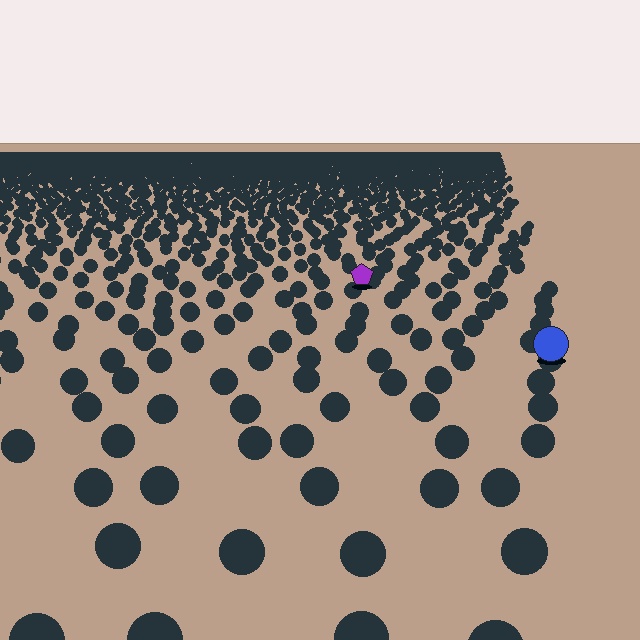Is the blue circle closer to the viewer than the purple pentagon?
Yes. The blue circle is closer — you can tell from the texture gradient: the ground texture is coarser near it.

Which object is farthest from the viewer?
The purple pentagon is farthest from the viewer. It appears smaller and the ground texture around it is denser.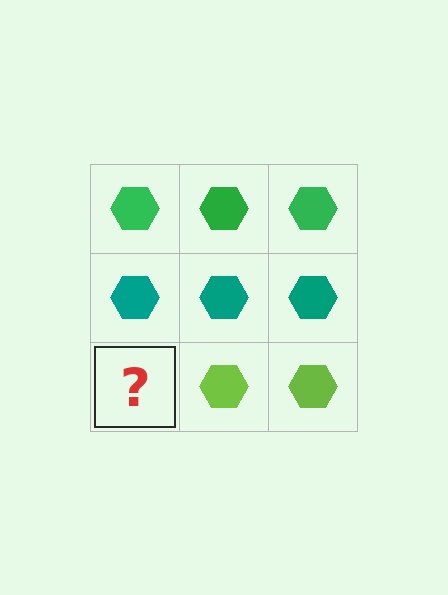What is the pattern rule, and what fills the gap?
The rule is that each row has a consistent color. The gap should be filled with a lime hexagon.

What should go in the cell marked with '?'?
The missing cell should contain a lime hexagon.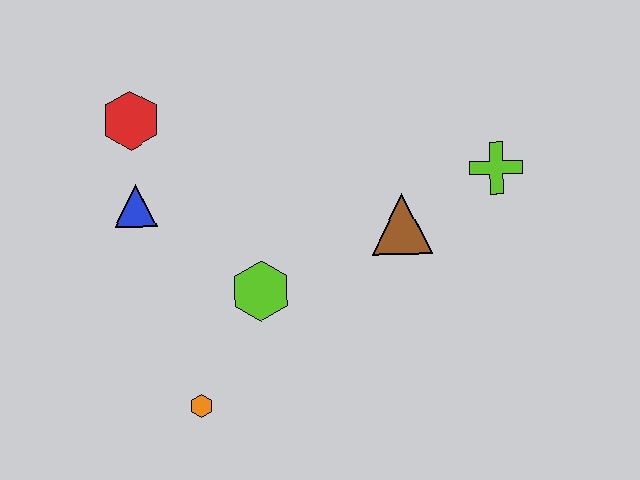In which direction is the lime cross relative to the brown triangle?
The lime cross is to the right of the brown triangle.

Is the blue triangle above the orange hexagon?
Yes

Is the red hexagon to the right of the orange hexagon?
No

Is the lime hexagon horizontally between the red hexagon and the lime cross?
Yes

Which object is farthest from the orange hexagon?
The lime cross is farthest from the orange hexagon.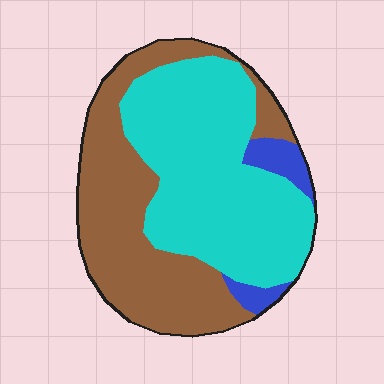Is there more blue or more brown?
Brown.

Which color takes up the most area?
Cyan, at roughly 50%.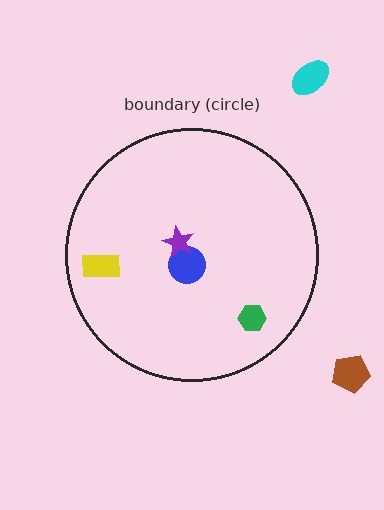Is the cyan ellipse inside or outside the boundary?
Outside.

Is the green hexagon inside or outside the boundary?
Inside.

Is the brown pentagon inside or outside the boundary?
Outside.